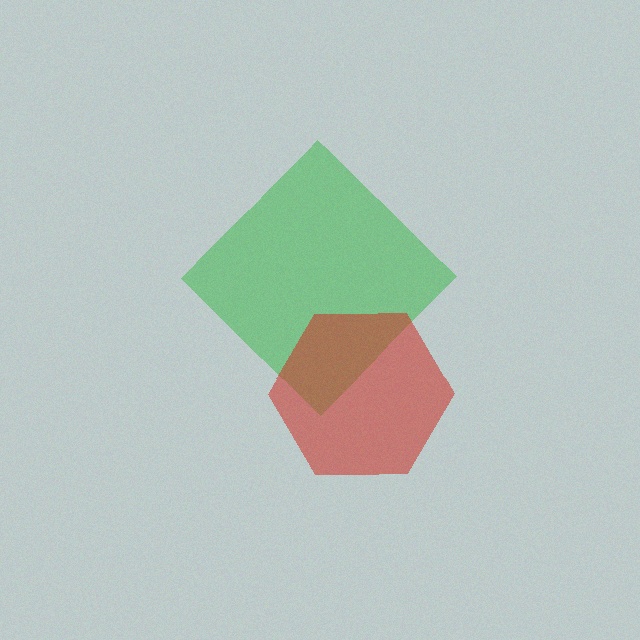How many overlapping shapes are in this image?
There are 2 overlapping shapes in the image.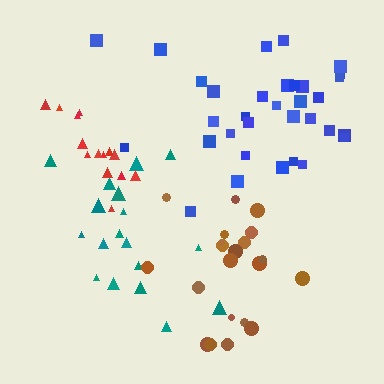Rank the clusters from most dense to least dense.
red, blue, brown, teal.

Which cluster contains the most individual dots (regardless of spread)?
Blue (33).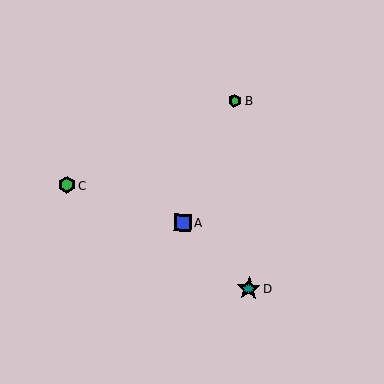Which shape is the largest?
The teal star (labeled D) is the largest.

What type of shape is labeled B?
Shape B is a green hexagon.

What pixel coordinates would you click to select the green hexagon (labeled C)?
Click at (67, 185) to select the green hexagon C.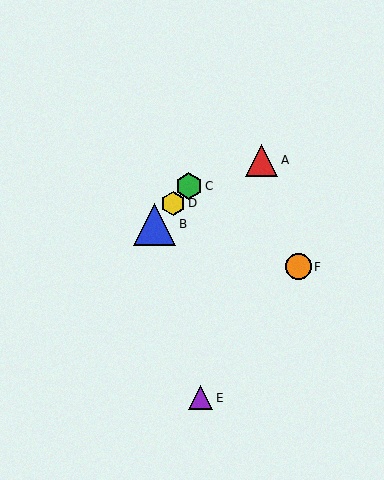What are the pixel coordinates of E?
Object E is at (201, 398).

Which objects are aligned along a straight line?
Objects B, C, D are aligned along a straight line.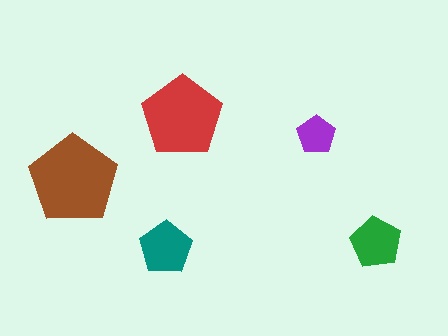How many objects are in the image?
There are 5 objects in the image.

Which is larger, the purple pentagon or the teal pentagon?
The teal one.